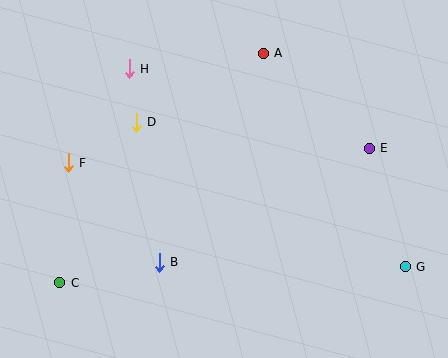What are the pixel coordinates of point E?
Point E is at (369, 148).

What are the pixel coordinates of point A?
Point A is at (263, 53).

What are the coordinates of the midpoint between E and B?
The midpoint between E and B is at (264, 205).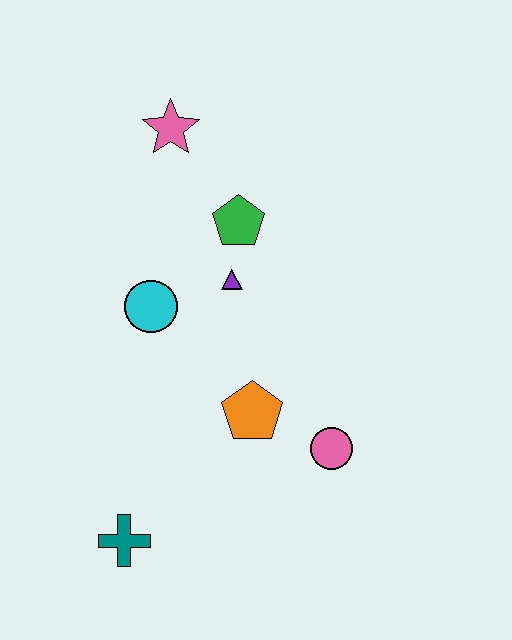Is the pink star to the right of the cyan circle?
Yes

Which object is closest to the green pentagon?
The purple triangle is closest to the green pentagon.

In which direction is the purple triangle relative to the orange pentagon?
The purple triangle is above the orange pentagon.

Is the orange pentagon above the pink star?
No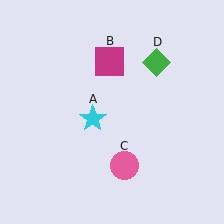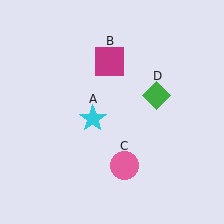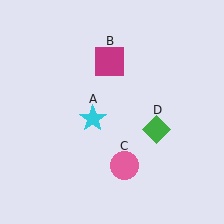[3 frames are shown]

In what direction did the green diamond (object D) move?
The green diamond (object D) moved down.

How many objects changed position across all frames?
1 object changed position: green diamond (object D).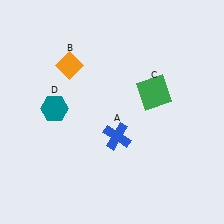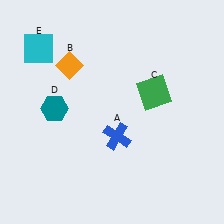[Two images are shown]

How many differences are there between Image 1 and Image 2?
There is 1 difference between the two images.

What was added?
A cyan square (E) was added in Image 2.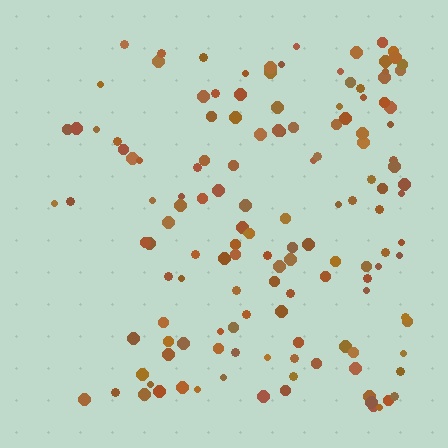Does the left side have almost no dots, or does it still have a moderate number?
Still a moderate number, just noticeably fewer than the right.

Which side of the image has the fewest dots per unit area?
The left.